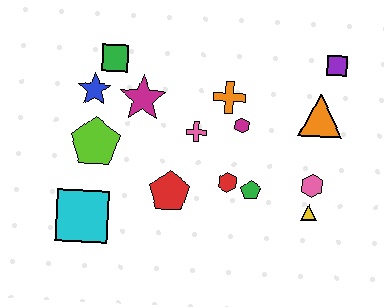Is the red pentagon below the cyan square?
No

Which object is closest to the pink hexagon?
The yellow triangle is closest to the pink hexagon.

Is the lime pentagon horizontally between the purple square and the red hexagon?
No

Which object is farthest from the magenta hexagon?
The cyan square is farthest from the magenta hexagon.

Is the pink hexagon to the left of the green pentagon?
No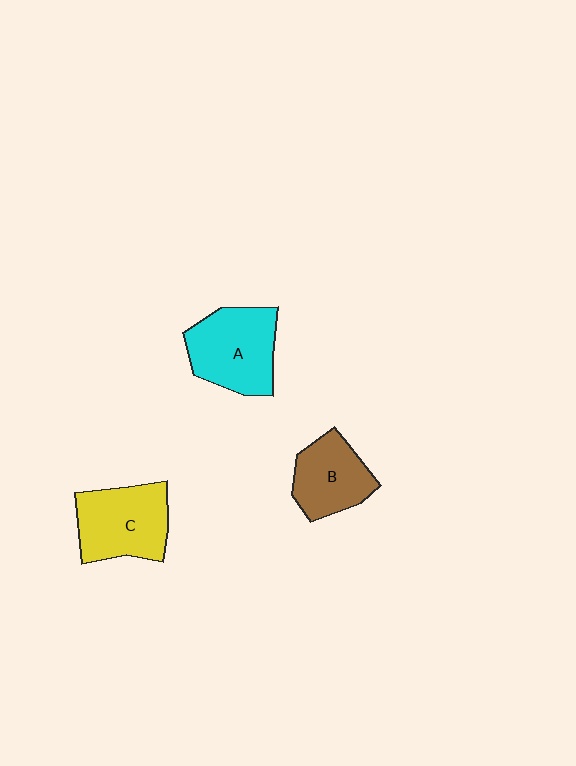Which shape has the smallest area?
Shape B (brown).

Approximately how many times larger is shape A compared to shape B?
Approximately 1.3 times.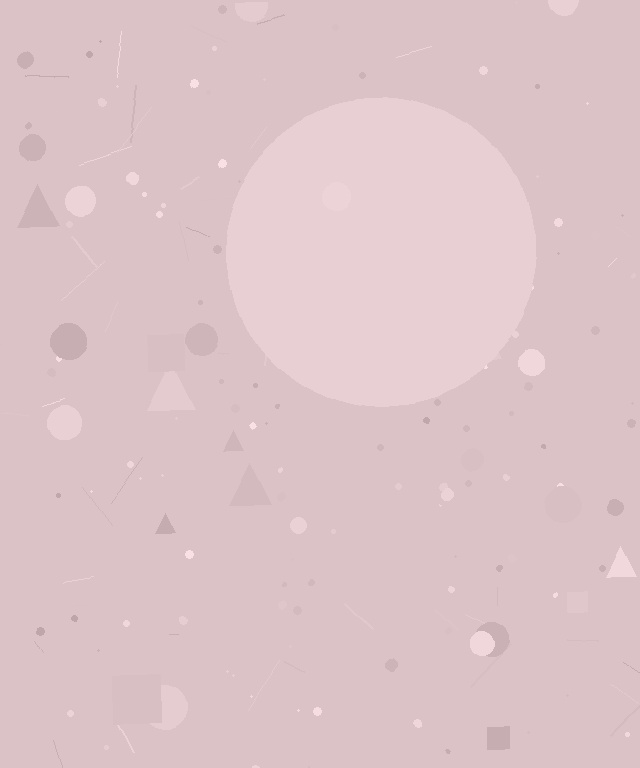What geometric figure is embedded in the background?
A circle is embedded in the background.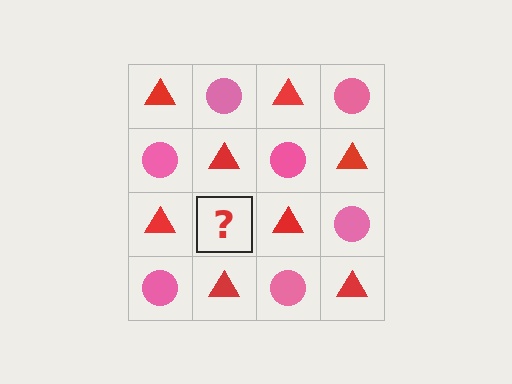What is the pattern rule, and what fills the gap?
The rule is that it alternates red triangle and pink circle in a checkerboard pattern. The gap should be filled with a pink circle.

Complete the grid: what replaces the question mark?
The question mark should be replaced with a pink circle.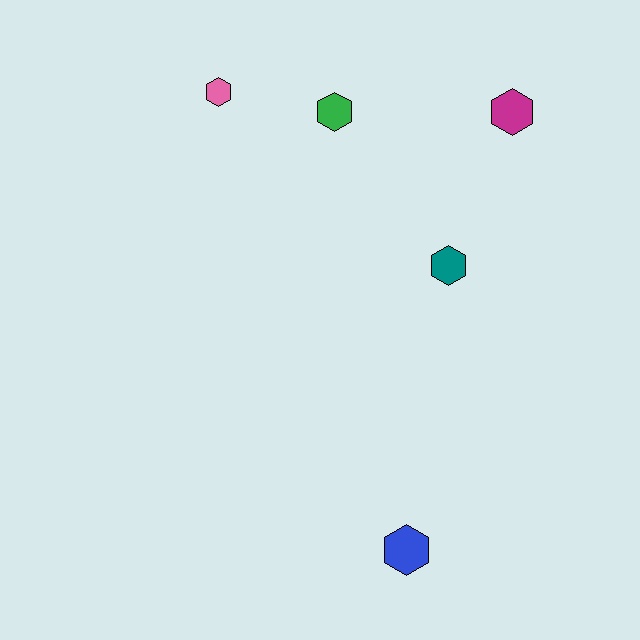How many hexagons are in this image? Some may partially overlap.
There are 5 hexagons.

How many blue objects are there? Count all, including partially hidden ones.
There is 1 blue object.